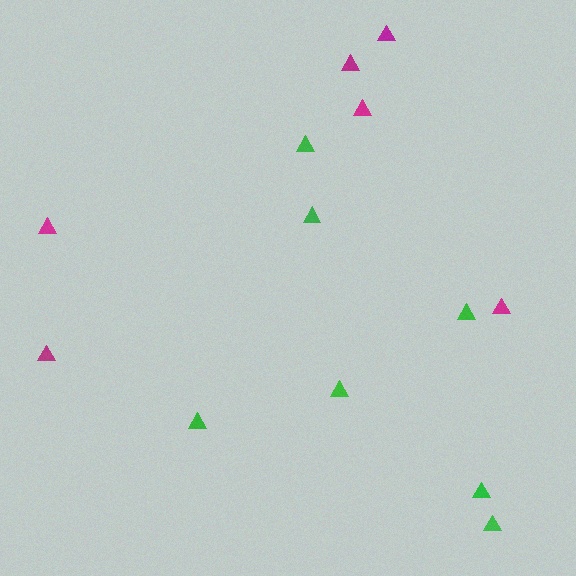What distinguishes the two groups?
There are 2 groups: one group of magenta triangles (6) and one group of green triangles (7).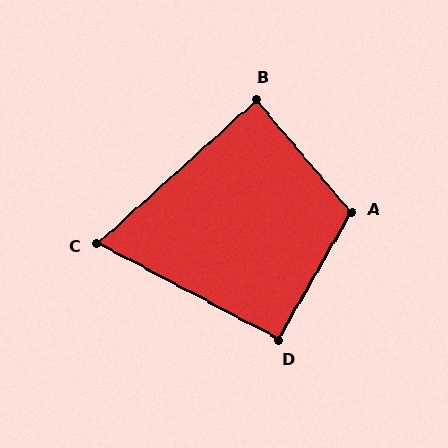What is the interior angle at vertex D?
Approximately 92 degrees (approximately right).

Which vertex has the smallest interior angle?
C, at approximately 70 degrees.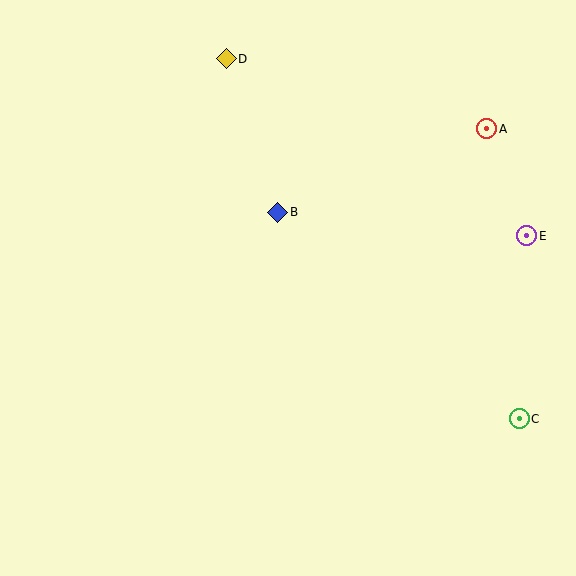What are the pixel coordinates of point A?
Point A is at (487, 129).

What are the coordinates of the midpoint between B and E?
The midpoint between B and E is at (402, 224).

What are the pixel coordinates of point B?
Point B is at (278, 212).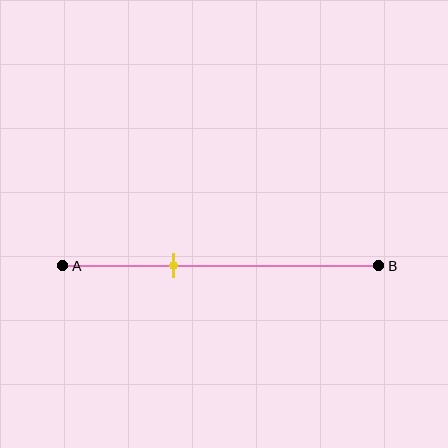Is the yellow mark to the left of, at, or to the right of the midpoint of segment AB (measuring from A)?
The yellow mark is to the left of the midpoint of segment AB.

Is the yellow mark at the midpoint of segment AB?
No, the mark is at about 35% from A, not at the 50% midpoint.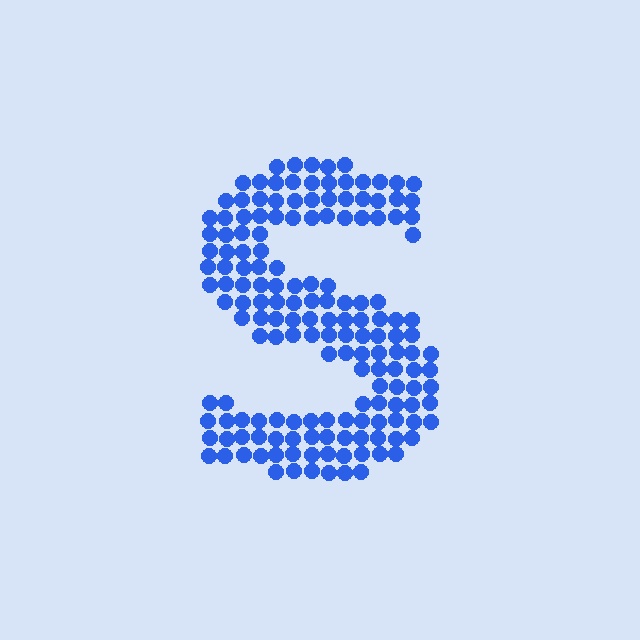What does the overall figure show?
The overall figure shows the letter S.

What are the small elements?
The small elements are circles.